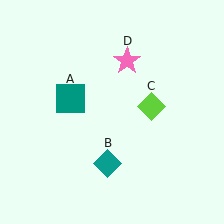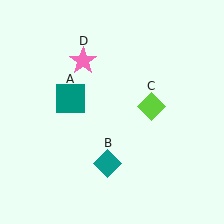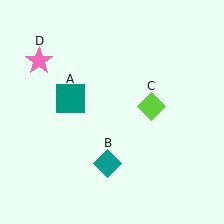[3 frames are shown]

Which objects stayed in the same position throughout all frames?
Teal square (object A) and teal diamond (object B) and lime diamond (object C) remained stationary.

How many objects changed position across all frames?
1 object changed position: pink star (object D).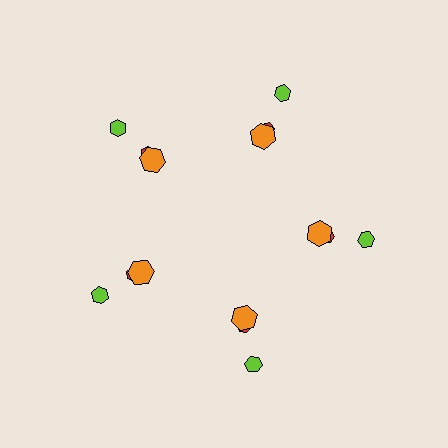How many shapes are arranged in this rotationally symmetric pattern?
There are 15 shapes, arranged in 5 groups of 3.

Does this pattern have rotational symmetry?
Yes, this pattern has 5-fold rotational symmetry. It looks the same after rotating 72 degrees around the center.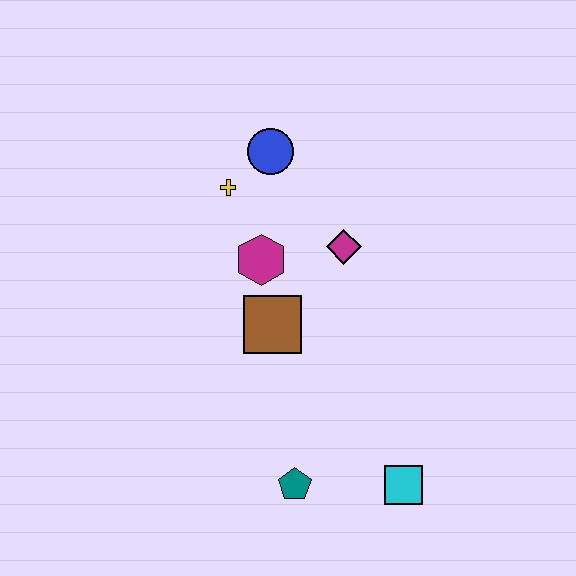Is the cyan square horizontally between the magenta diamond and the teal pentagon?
No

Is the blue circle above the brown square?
Yes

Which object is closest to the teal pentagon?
The cyan square is closest to the teal pentagon.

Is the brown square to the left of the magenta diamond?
Yes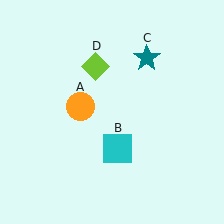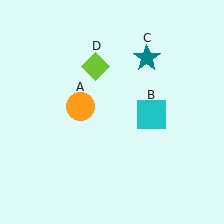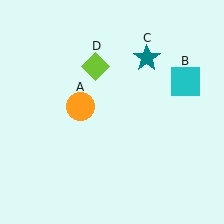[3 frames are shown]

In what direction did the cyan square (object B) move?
The cyan square (object B) moved up and to the right.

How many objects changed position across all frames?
1 object changed position: cyan square (object B).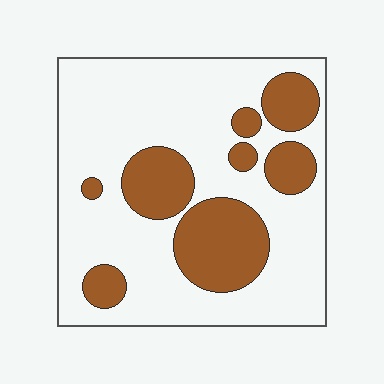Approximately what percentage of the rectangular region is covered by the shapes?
Approximately 25%.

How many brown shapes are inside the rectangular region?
8.